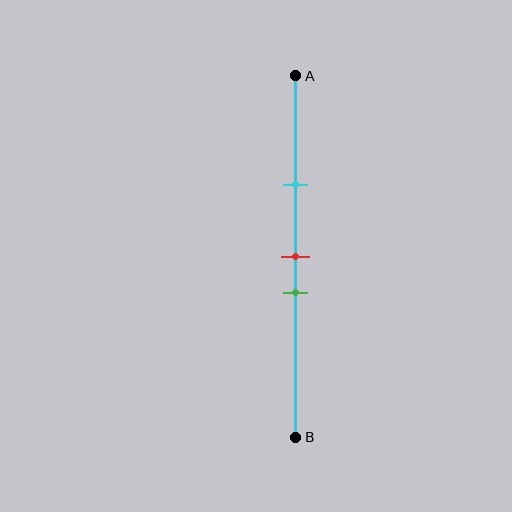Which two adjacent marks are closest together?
The red and green marks are the closest adjacent pair.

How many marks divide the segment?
There are 3 marks dividing the segment.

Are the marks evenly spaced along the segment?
No, the marks are not evenly spaced.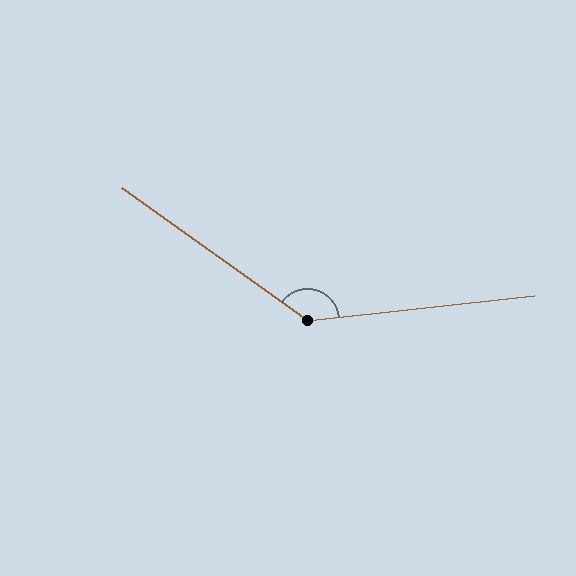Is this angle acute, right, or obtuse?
It is obtuse.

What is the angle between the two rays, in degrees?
Approximately 138 degrees.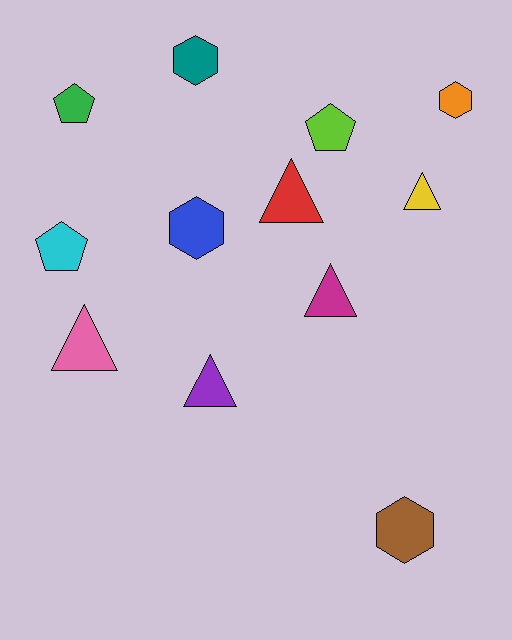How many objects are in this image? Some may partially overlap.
There are 12 objects.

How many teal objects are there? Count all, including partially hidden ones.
There is 1 teal object.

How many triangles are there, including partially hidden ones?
There are 5 triangles.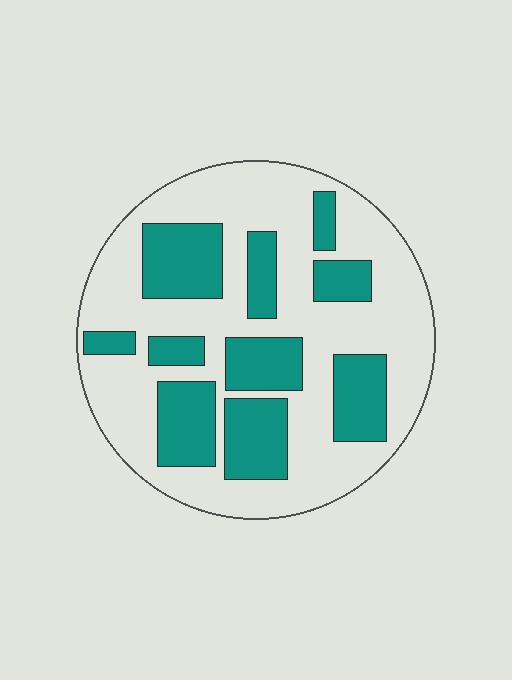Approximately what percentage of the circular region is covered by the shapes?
Approximately 35%.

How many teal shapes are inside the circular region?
10.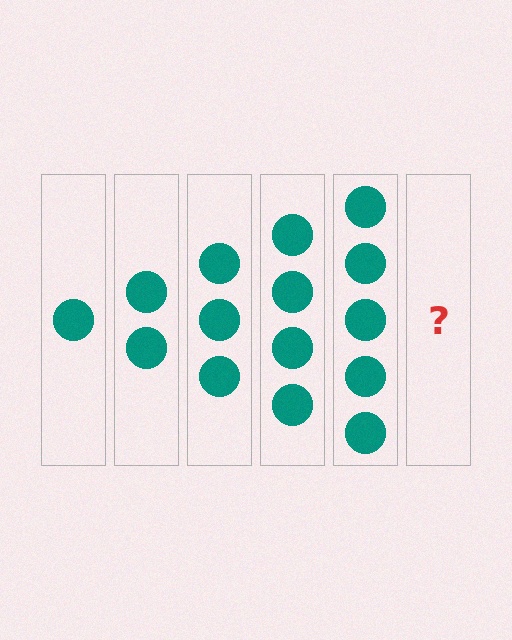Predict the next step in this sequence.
The next step is 6 circles.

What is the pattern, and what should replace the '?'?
The pattern is that each step adds one more circle. The '?' should be 6 circles.